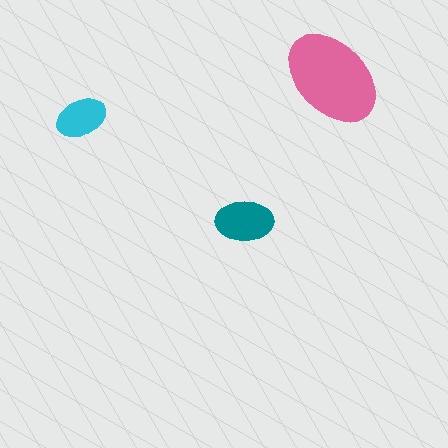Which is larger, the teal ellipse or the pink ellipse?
The pink one.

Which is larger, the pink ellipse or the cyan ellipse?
The pink one.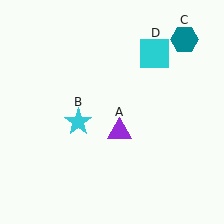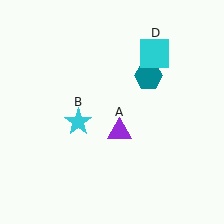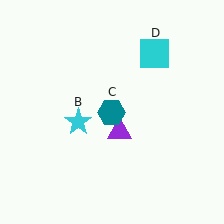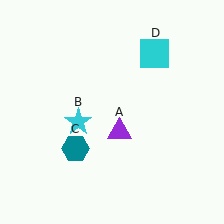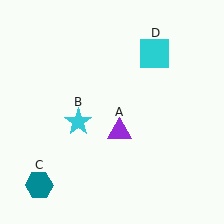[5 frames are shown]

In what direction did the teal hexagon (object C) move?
The teal hexagon (object C) moved down and to the left.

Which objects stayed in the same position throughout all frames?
Purple triangle (object A) and cyan star (object B) and cyan square (object D) remained stationary.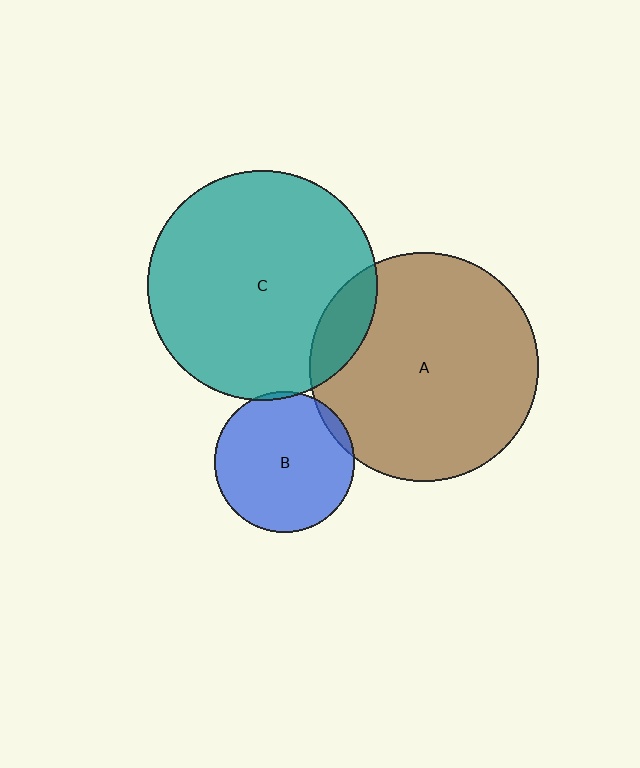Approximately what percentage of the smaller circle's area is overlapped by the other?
Approximately 5%.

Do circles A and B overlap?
Yes.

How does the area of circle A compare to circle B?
Approximately 2.6 times.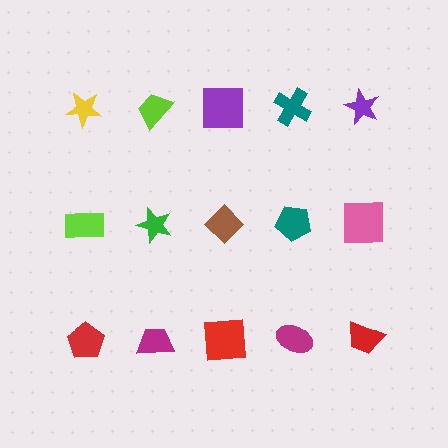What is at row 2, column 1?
A lime rectangle.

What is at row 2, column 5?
A pink square.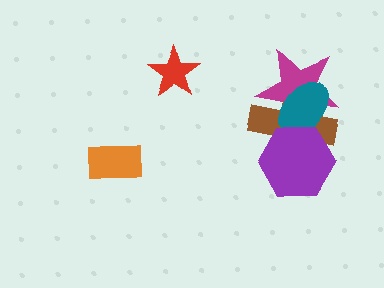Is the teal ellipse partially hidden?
Yes, it is partially covered by another shape.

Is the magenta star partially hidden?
Yes, it is partially covered by another shape.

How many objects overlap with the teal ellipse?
3 objects overlap with the teal ellipse.